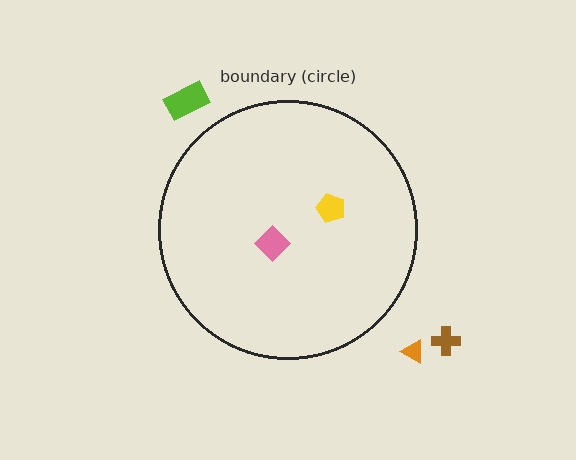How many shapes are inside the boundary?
2 inside, 3 outside.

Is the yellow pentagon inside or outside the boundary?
Inside.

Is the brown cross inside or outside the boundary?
Outside.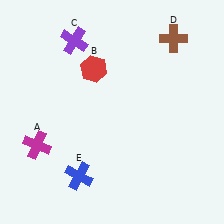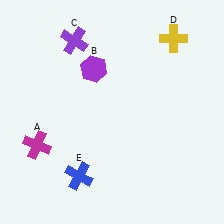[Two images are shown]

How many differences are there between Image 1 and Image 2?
There are 2 differences between the two images.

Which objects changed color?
B changed from red to purple. D changed from brown to yellow.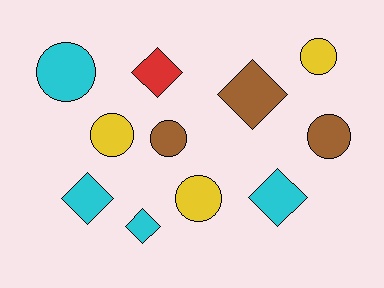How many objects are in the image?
There are 11 objects.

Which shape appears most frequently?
Circle, with 6 objects.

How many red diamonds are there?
There is 1 red diamond.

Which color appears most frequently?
Cyan, with 4 objects.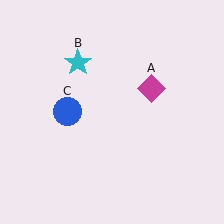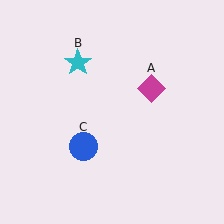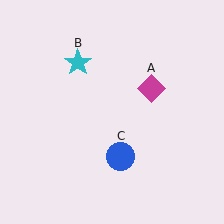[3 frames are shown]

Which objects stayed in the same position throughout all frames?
Magenta diamond (object A) and cyan star (object B) remained stationary.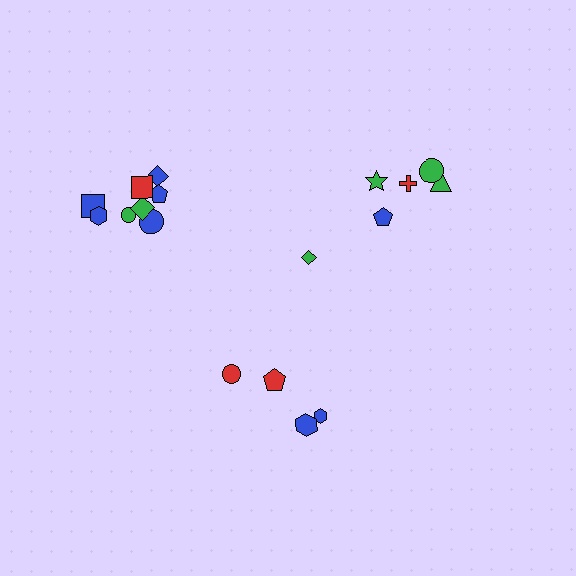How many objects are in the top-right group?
There are 6 objects.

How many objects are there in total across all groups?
There are 19 objects.